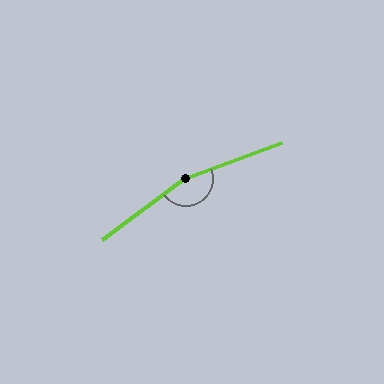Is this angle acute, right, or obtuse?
It is obtuse.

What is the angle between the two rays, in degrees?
Approximately 164 degrees.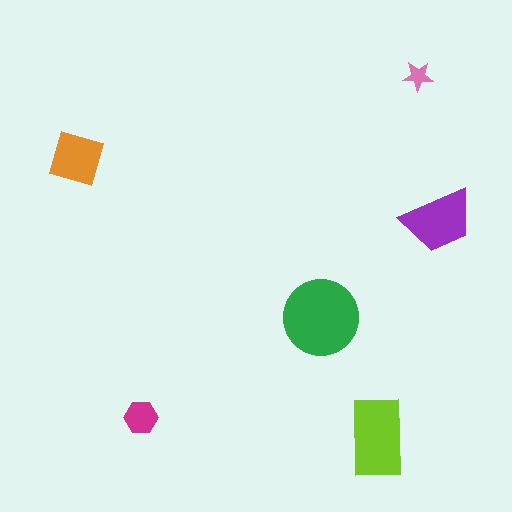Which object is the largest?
The green circle.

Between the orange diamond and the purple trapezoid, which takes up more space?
The purple trapezoid.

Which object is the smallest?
The pink star.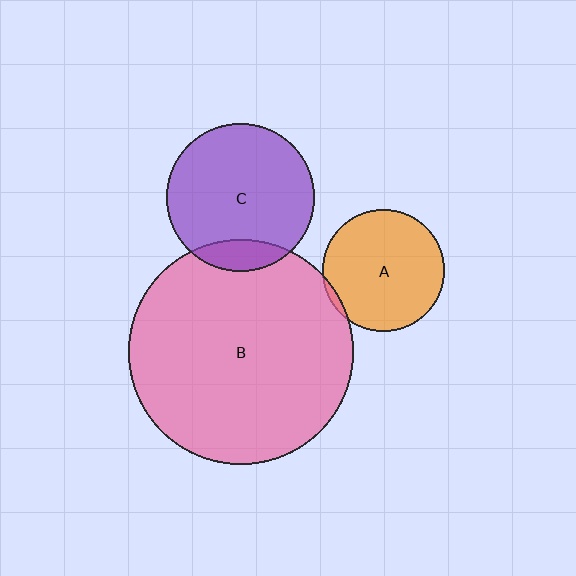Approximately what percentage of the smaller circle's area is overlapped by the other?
Approximately 5%.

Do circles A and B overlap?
Yes.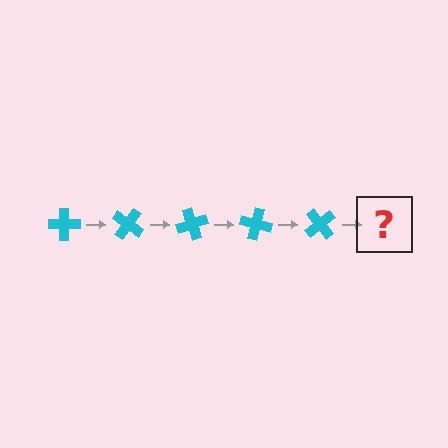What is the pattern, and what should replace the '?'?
The pattern is that the cross rotates 35 degrees each step. The '?' should be a cyan cross rotated 175 degrees.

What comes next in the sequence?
The next element should be a cyan cross rotated 175 degrees.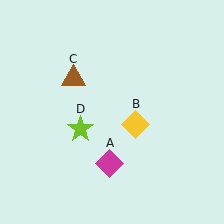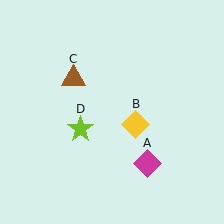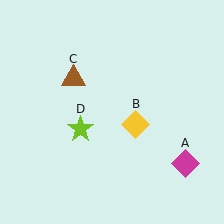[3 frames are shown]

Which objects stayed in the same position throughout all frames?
Yellow diamond (object B) and brown triangle (object C) and lime star (object D) remained stationary.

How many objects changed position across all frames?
1 object changed position: magenta diamond (object A).